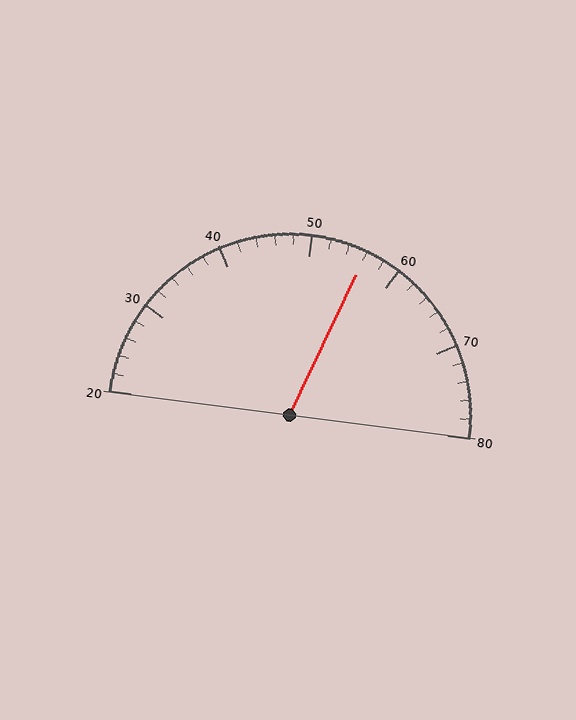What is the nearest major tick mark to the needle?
The nearest major tick mark is 60.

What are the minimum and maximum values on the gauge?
The gauge ranges from 20 to 80.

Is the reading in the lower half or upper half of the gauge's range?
The reading is in the upper half of the range (20 to 80).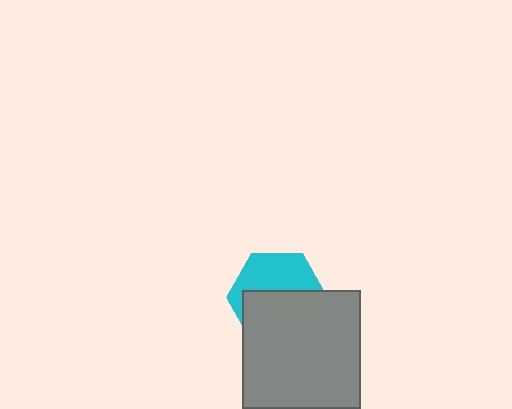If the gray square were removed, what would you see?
You would see the complete cyan hexagon.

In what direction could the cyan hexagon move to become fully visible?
The cyan hexagon could move up. That would shift it out from behind the gray square entirely.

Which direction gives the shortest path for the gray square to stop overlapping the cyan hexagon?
Moving down gives the shortest separation.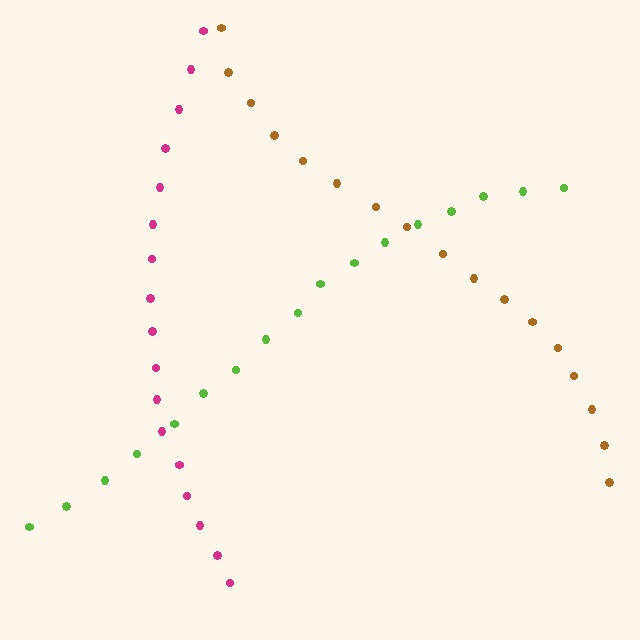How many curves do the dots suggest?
There are 3 distinct paths.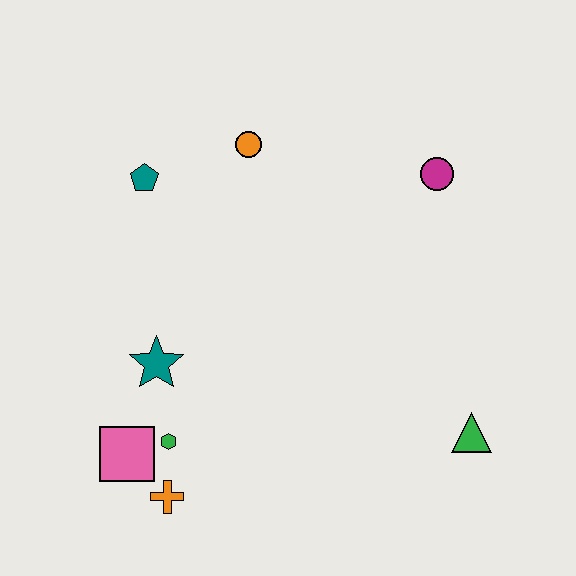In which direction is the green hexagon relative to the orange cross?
The green hexagon is above the orange cross.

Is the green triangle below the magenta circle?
Yes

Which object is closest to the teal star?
The green hexagon is closest to the teal star.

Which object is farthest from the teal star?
The magenta circle is farthest from the teal star.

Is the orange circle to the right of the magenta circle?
No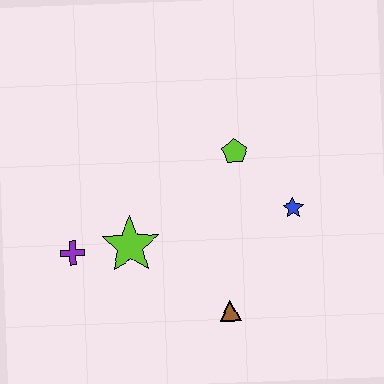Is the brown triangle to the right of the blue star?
No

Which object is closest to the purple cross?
The lime star is closest to the purple cross.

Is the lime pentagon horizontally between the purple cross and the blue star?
Yes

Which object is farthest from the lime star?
The blue star is farthest from the lime star.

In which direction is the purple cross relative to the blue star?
The purple cross is to the left of the blue star.